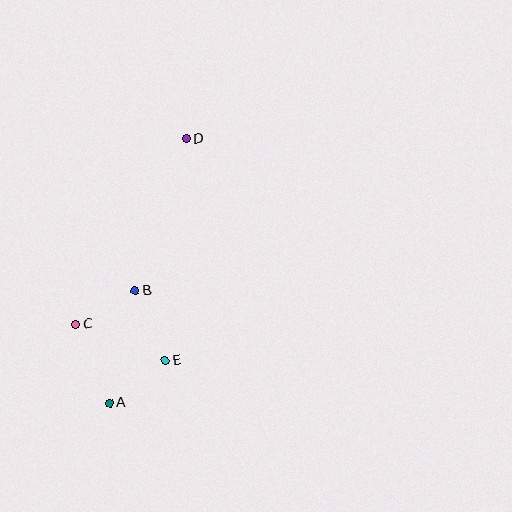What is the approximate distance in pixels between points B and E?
The distance between B and E is approximately 76 pixels.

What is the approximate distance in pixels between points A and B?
The distance between A and B is approximately 115 pixels.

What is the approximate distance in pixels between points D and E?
The distance between D and E is approximately 223 pixels.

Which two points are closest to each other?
Points B and C are closest to each other.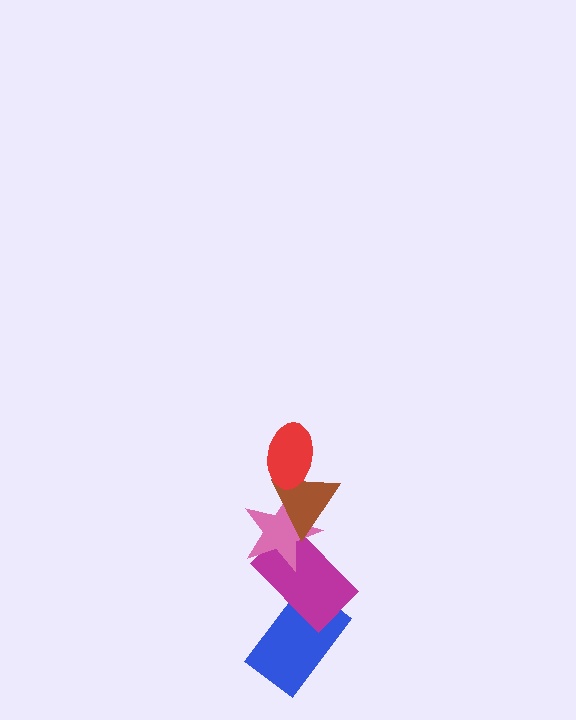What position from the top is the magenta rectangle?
The magenta rectangle is 4th from the top.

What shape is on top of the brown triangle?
The red ellipse is on top of the brown triangle.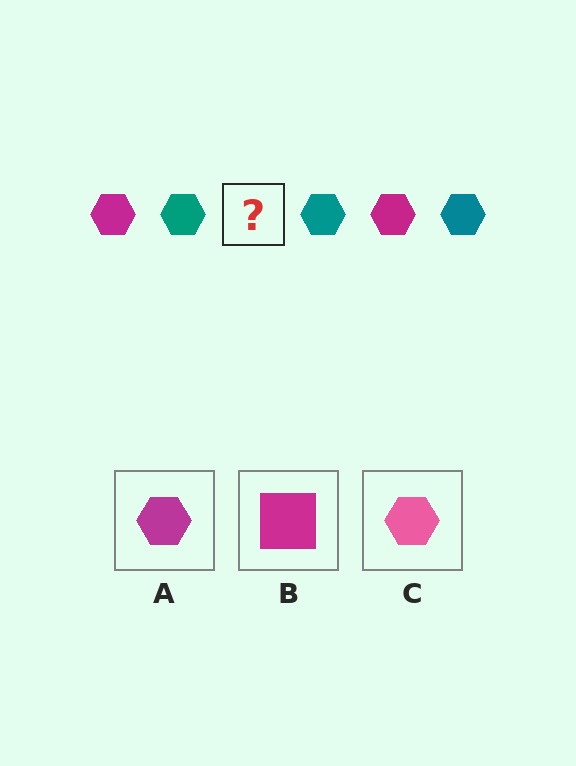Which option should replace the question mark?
Option A.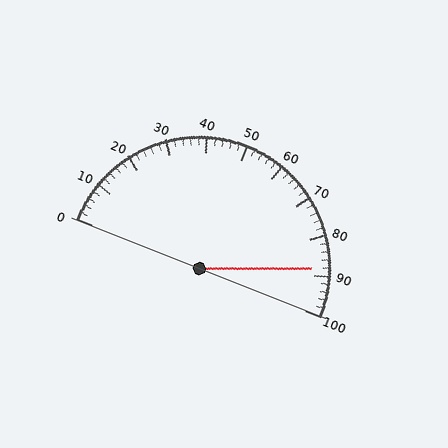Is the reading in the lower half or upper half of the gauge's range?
The reading is in the upper half of the range (0 to 100).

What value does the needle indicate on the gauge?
The needle indicates approximately 88.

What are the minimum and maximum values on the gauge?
The gauge ranges from 0 to 100.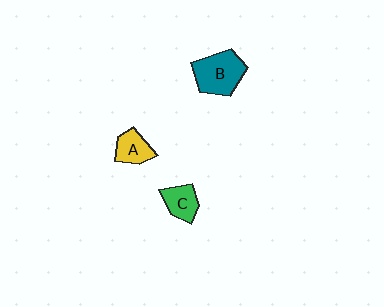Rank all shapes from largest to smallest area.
From largest to smallest: B (teal), C (green), A (yellow).